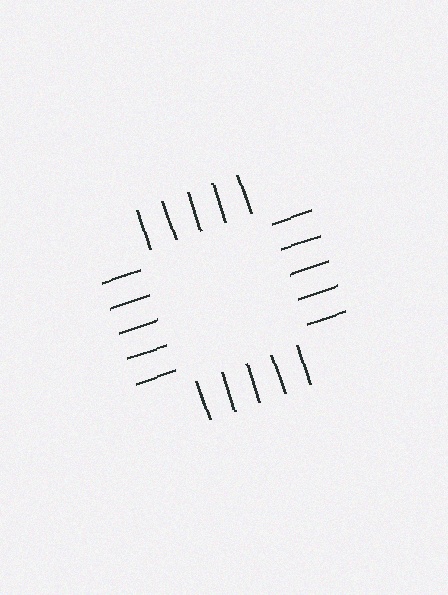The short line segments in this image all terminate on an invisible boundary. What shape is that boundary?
An illusory square — the line segments terminate on its edges but no continuous stroke is drawn.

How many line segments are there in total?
20 — 5 along each of the 4 edges.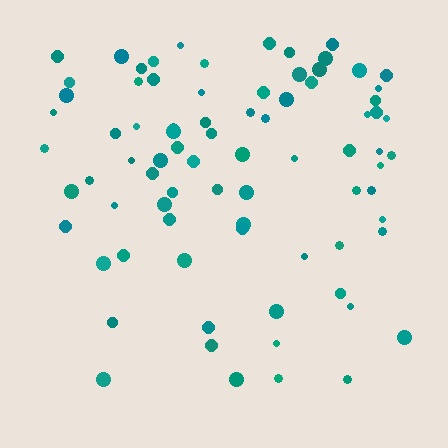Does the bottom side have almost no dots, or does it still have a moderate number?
Still a moderate number, just noticeably fewer than the top.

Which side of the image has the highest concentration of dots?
The top.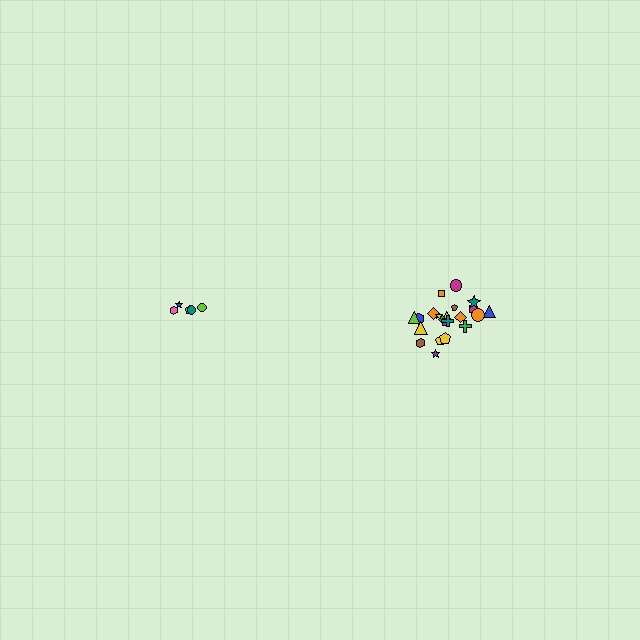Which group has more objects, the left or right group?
The right group.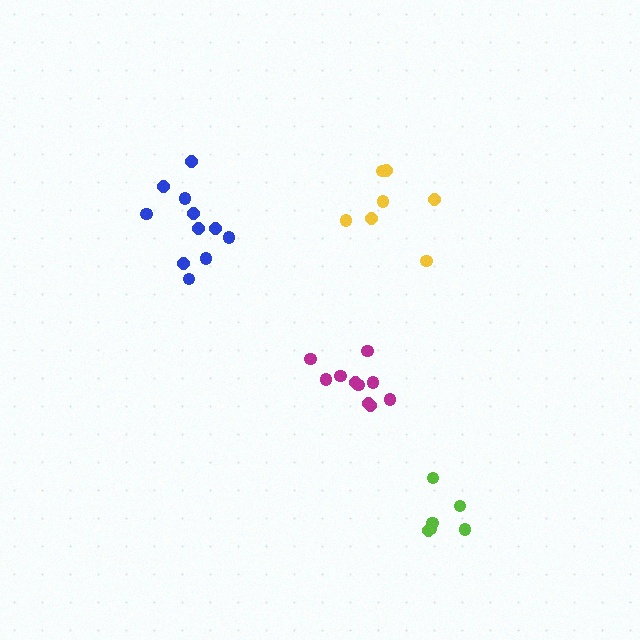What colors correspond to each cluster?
The clusters are colored: magenta, yellow, blue, lime.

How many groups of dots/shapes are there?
There are 4 groups.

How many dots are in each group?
Group 1: 10 dots, Group 2: 7 dots, Group 3: 11 dots, Group 4: 6 dots (34 total).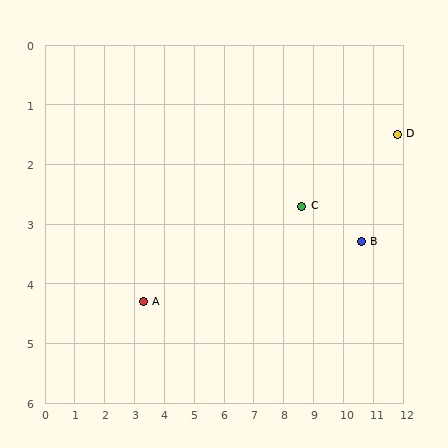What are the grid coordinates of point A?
Point A is at approximately (3.3, 4.3).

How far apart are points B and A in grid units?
Points B and A are about 7.4 grid units apart.